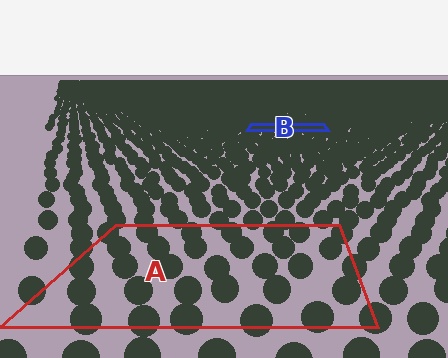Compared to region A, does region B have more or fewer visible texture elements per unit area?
Region B has more texture elements per unit area — they are packed more densely because it is farther away.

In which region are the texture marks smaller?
The texture marks are smaller in region B, because it is farther away.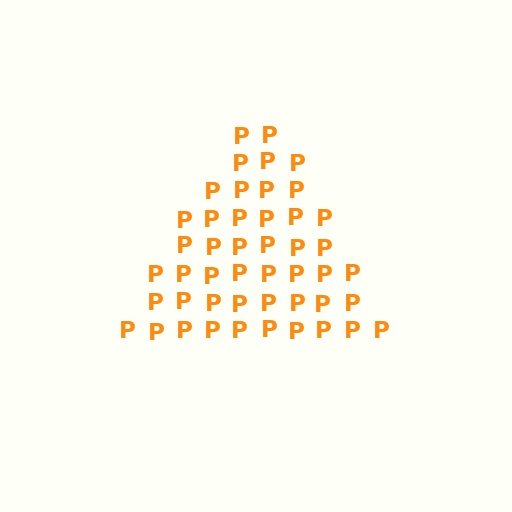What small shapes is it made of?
It is made of small letter P's.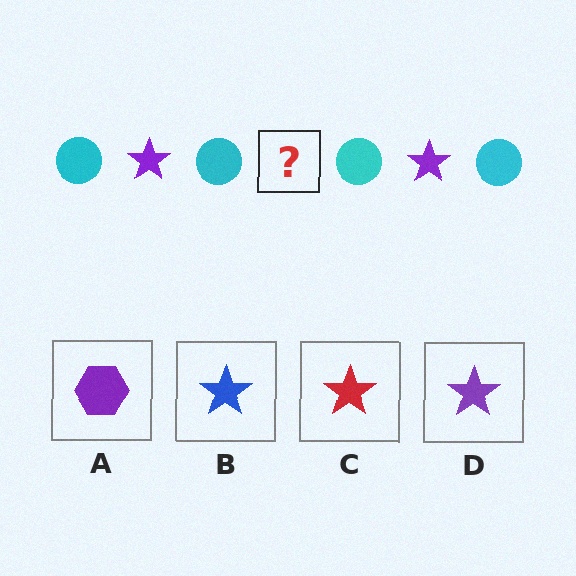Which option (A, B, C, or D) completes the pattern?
D.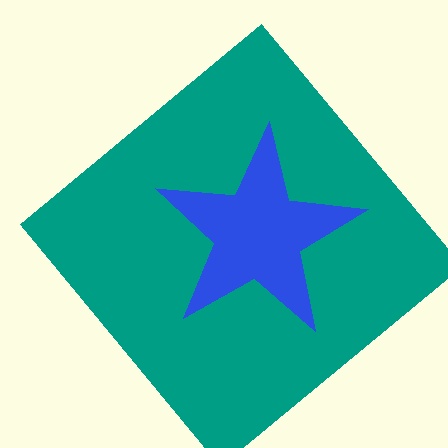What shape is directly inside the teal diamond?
The blue star.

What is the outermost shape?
The teal diamond.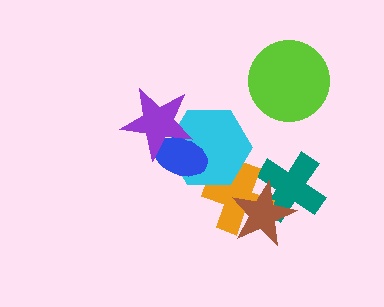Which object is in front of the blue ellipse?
The purple star is in front of the blue ellipse.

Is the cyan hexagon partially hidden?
Yes, it is partially covered by another shape.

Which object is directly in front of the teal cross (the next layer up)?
The orange cross is directly in front of the teal cross.